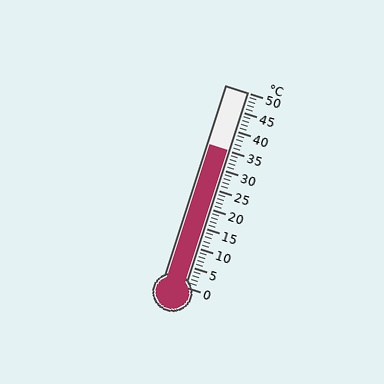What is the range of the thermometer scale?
The thermometer scale ranges from 0°C to 50°C.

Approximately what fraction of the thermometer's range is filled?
The thermometer is filled to approximately 70% of its range.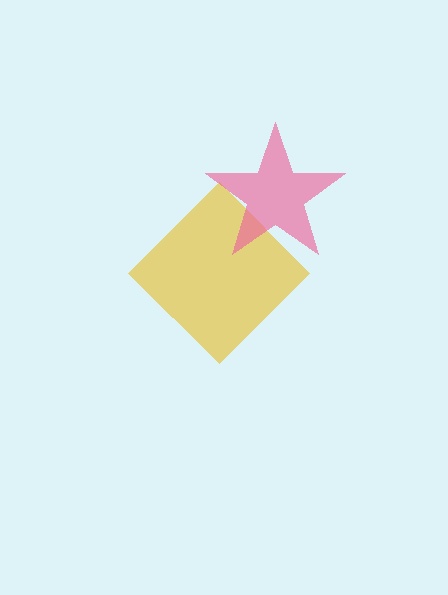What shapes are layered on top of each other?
The layered shapes are: a yellow diamond, a pink star.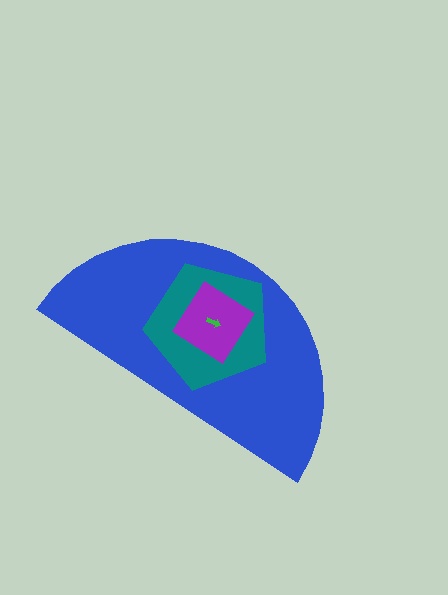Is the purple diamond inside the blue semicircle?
Yes.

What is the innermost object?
The green arrow.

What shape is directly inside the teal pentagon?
The purple diamond.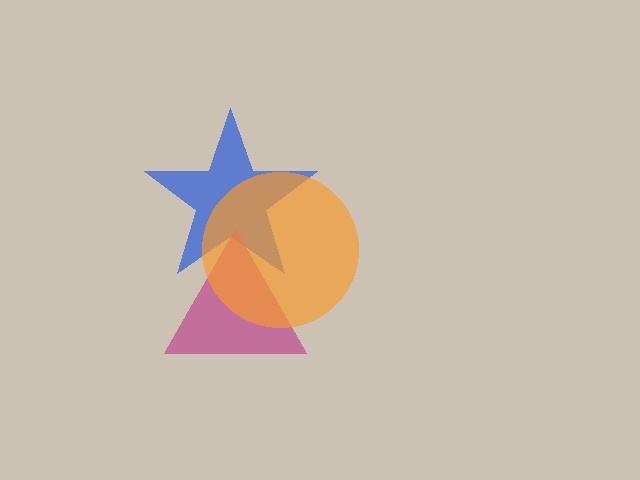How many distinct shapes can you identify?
There are 3 distinct shapes: a blue star, a magenta triangle, an orange circle.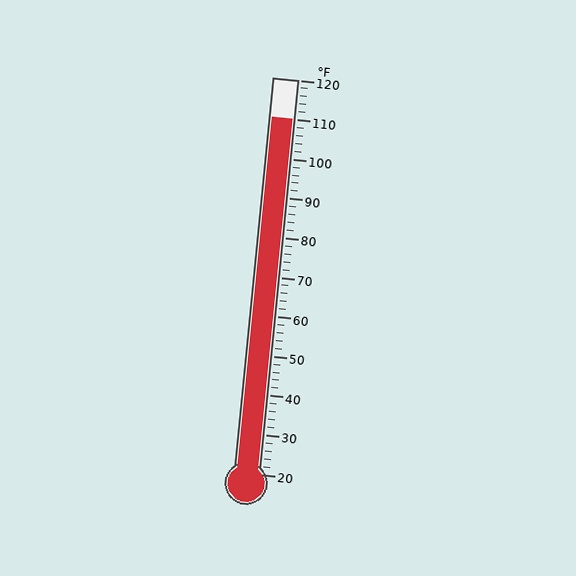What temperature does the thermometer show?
The thermometer shows approximately 110°F.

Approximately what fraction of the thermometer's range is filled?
The thermometer is filled to approximately 90% of its range.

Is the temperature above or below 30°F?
The temperature is above 30°F.